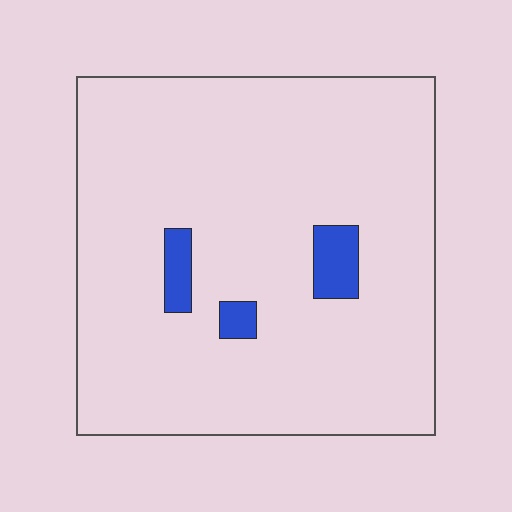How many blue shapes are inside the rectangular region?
3.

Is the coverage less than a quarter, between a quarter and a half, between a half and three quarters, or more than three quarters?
Less than a quarter.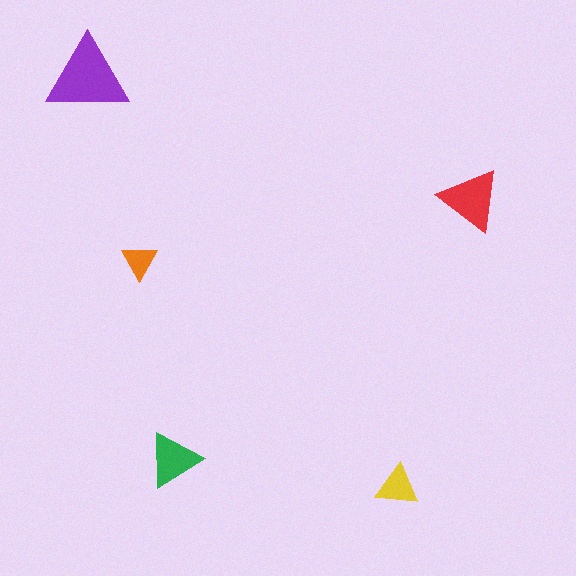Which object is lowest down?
The yellow triangle is bottommost.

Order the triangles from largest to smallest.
the purple one, the red one, the green one, the yellow one, the orange one.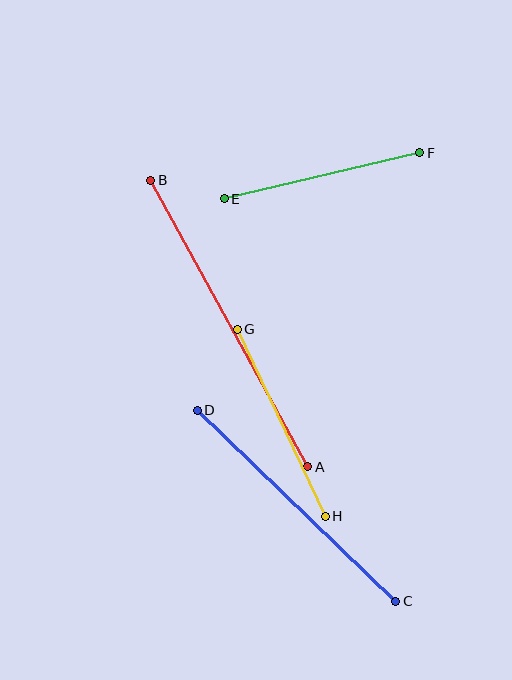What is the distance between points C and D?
The distance is approximately 275 pixels.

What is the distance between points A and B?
The distance is approximately 327 pixels.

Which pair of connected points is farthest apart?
Points A and B are farthest apart.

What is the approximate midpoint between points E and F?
The midpoint is at approximately (322, 176) pixels.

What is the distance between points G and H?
The distance is approximately 207 pixels.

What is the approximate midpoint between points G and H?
The midpoint is at approximately (281, 423) pixels.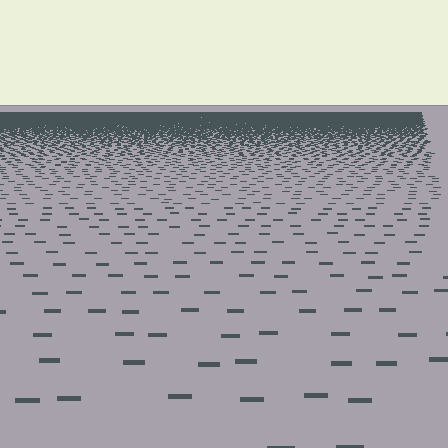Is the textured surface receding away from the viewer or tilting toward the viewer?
The surface is receding away from the viewer. Texture elements get smaller and denser toward the top.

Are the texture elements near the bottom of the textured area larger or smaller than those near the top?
Larger. Near the bottom, elements are closer to the viewer and appear at a bigger on-screen size.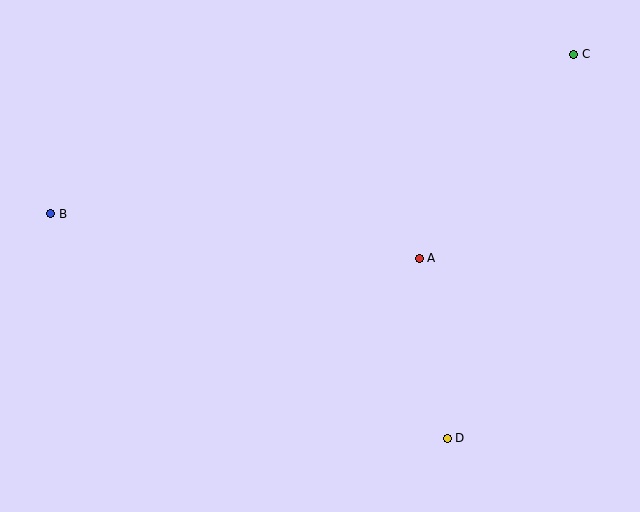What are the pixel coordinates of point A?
Point A is at (419, 258).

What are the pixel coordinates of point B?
Point B is at (51, 214).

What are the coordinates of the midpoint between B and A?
The midpoint between B and A is at (235, 236).